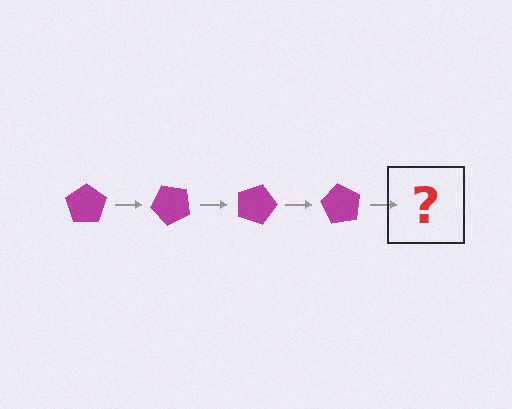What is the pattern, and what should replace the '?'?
The pattern is that the pentagon rotates 45 degrees each step. The '?' should be a magenta pentagon rotated 180 degrees.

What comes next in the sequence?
The next element should be a magenta pentagon rotated 180 degrees.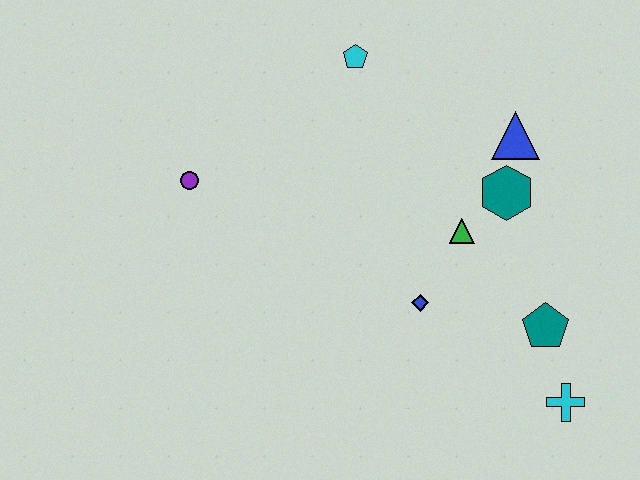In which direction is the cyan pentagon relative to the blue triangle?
The cyan pentagon is to the left of the blue triangle.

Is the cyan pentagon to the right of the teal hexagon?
No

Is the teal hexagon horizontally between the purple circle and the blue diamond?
No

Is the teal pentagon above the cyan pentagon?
No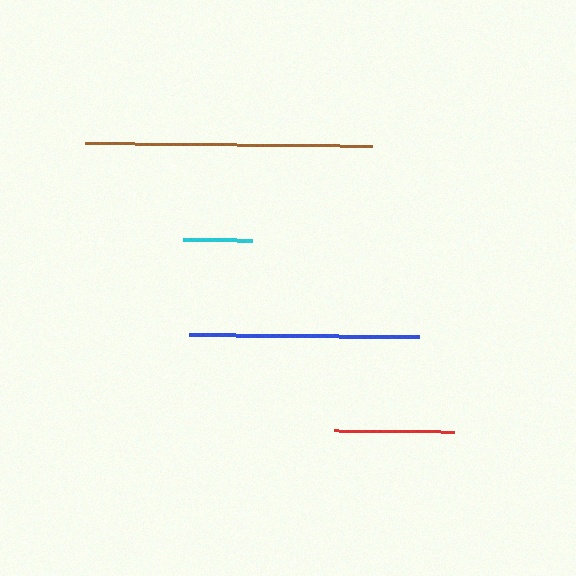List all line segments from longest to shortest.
From longest to shortest: brown, blue, red, cyan.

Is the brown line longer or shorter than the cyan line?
The brown line is longer than the cyan line.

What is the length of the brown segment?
The brown segment is approximately 287 pixels long.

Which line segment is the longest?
The brown line is the longest at approximately 287 pixels.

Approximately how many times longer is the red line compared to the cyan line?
The red line is approximately 1.7 times the length of the cyan line.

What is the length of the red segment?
The red segment is approximately 120 pixels long.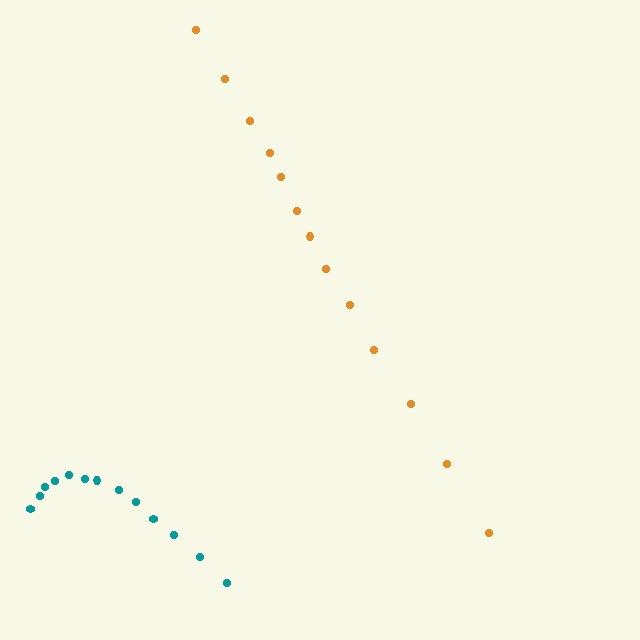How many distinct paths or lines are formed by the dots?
There are 2 distinct paths.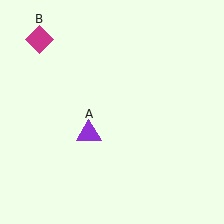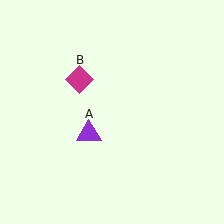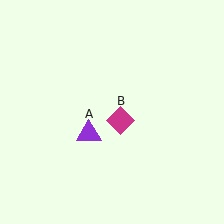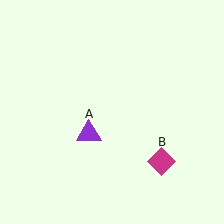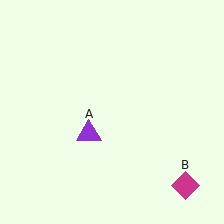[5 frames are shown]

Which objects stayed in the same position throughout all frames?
Purple triangle (object A) remained stationary.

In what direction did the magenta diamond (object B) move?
The magenta diamond (object B) moved down and to the right.